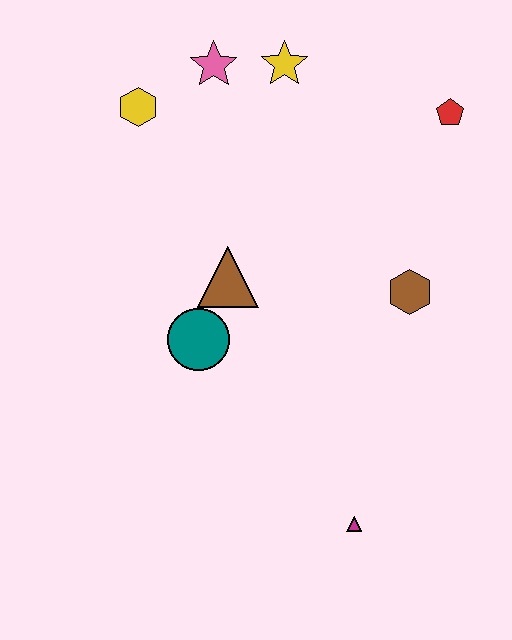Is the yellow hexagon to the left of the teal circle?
Yes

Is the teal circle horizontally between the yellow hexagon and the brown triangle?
Yes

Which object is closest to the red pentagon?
The yellow star is closest to the red pentagon.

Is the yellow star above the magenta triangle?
Yes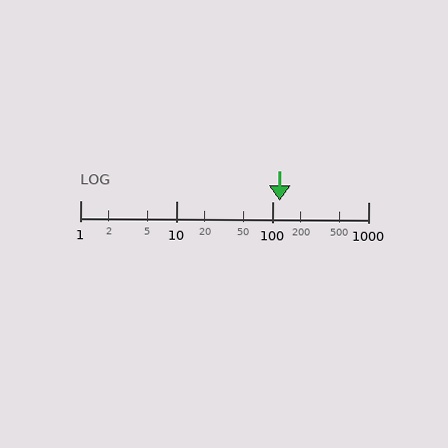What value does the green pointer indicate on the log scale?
The pointer indicates approximately 120.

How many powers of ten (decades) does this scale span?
The scale spans 3 decades, from 1 to 1000.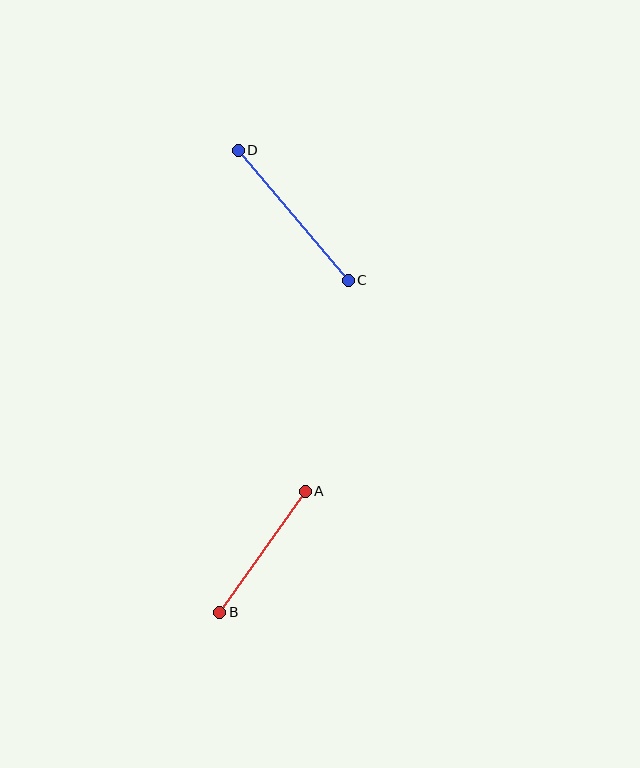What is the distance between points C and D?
The distance is approximately 170 pixels.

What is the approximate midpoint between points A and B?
The midpoint is at approximately (263, 552) pixels.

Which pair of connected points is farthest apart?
Points C and D are farthest apart.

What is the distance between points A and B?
The distance is approximately 148 pixels.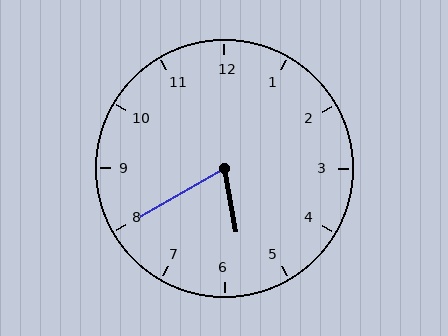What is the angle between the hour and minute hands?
Approximately 70 degrees.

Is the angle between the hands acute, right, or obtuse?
It is acute.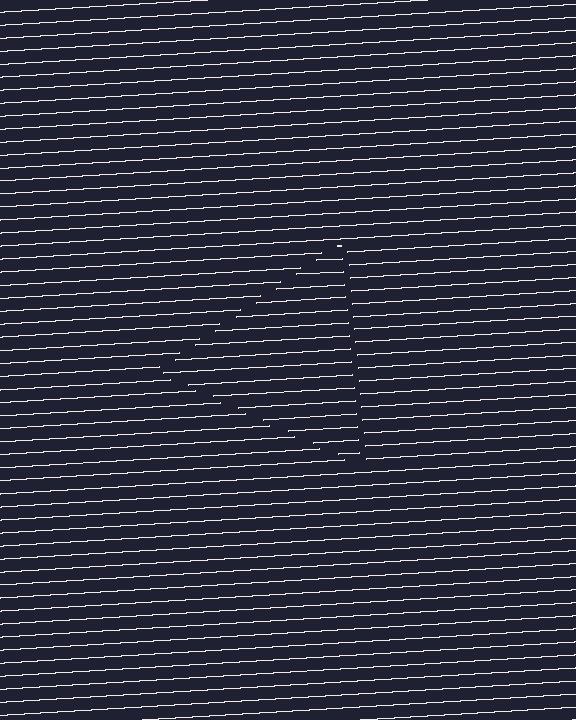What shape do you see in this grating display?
An illusory triangle. The interior of the shape contains the same grating, shifted by half a period — the contour is defined by the phase discontinuity where line-ends from the inner and outer gratings abut.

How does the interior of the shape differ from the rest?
The interior of the shape contains the same grating, shifted by half a period — the contour is defined by the phase discontinuity where line-ends from the inner and outer gratings abut.